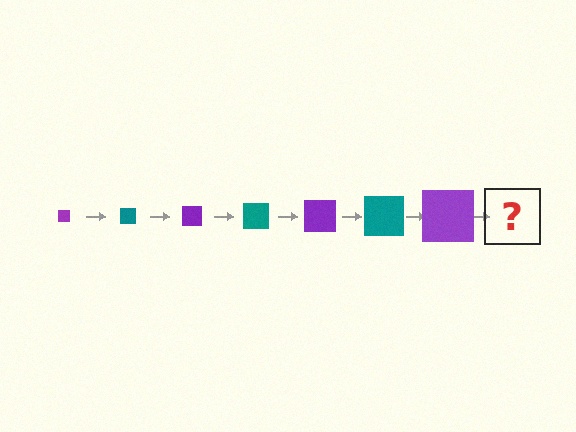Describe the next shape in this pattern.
It should be a teal square, larger than the previous one.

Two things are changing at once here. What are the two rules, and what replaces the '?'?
The two rules are that the square grows larger each step and the color cycles through purple and teal. The '?' should be a teal square, larger than the previous one.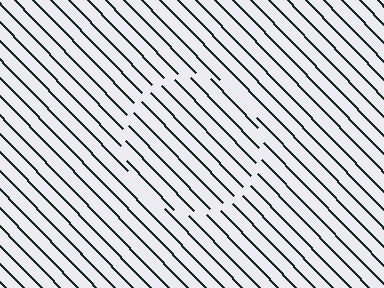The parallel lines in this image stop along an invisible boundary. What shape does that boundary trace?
An illusory circle. The interior of the shape contains the same grating, shifted by half a period — the contour is defined by the phase discontinuity where line-ends from the inner and outer gratings abut.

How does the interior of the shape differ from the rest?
The interior of the shape contains the same grating, shifted by half a period — the contour is defined by the phase discontinuity where line-ends from the inner and outer gratings abut.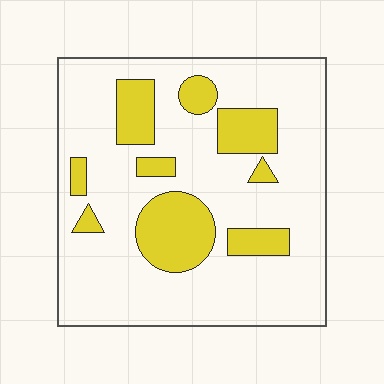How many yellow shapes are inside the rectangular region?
9.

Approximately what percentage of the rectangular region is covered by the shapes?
Approximately 20%.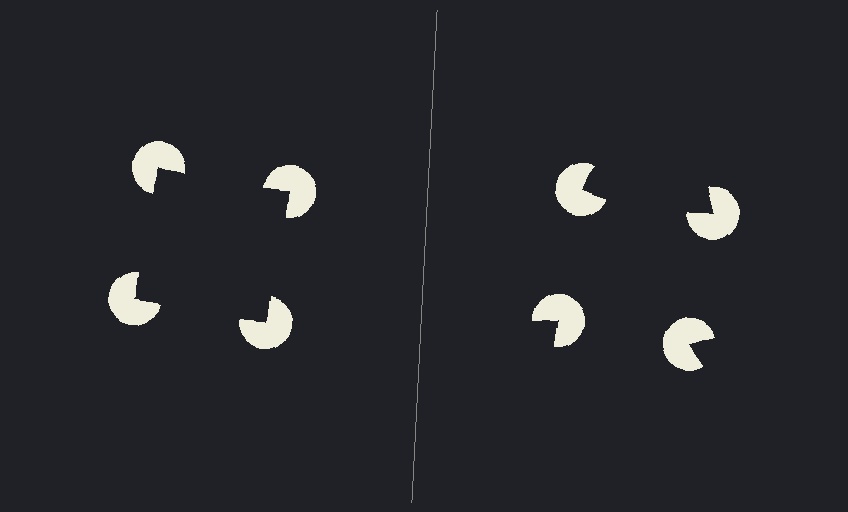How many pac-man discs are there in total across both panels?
8 — 4 on each side.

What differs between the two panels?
The pac-man discs are positioned identically on both sides; only the wedge orientations differ. On the left they align to a square; on the right they are misaligned.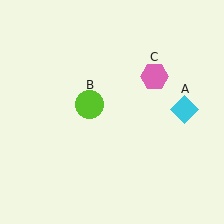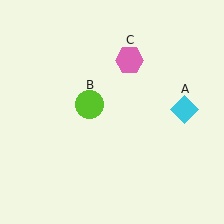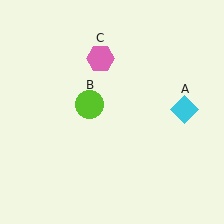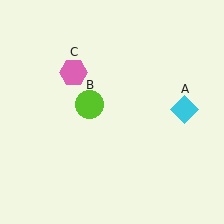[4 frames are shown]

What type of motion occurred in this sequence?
The pink hexagon (object C) rotated counterclockwise around the center of the scene.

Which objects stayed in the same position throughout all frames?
Cyan diamond (object A) and lime circle (object B) remained stationary.